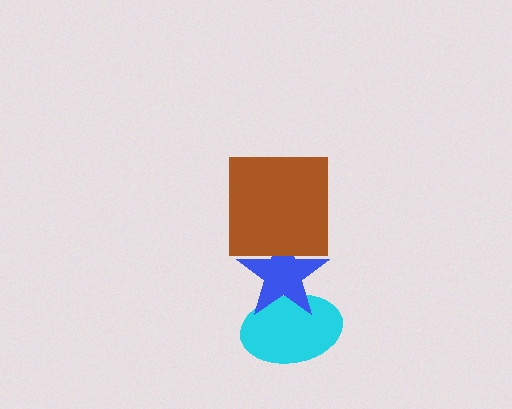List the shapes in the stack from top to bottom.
From top to bottom: the brown square, the blue star, the cyan ellipse.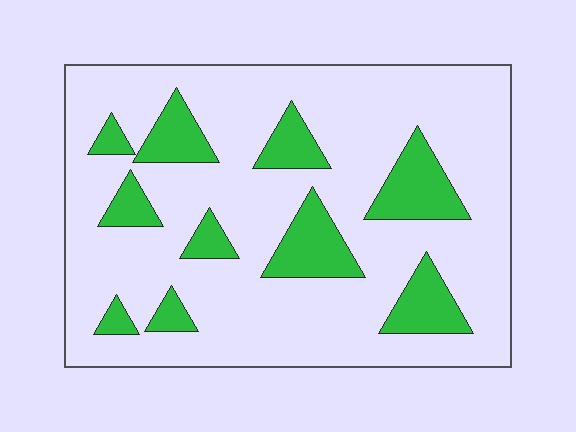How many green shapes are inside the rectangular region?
10.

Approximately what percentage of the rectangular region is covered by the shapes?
Approximately 20%.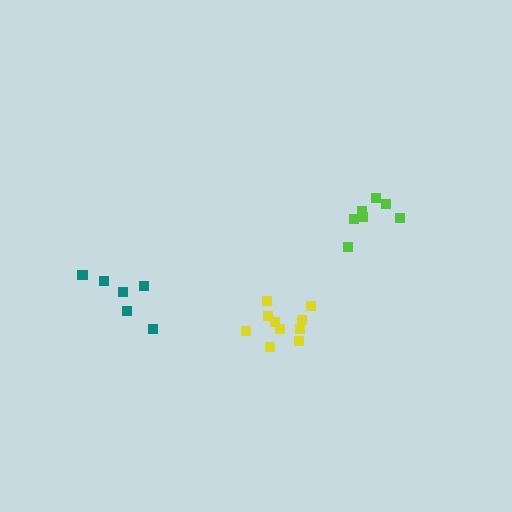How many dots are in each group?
Group 1: 10 dots, Group 2: 7 dots, Group 3: 6 dots (23 total).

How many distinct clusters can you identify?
There are 3 distinct clusters.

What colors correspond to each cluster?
The clusters are colored: yellow, lime, teal.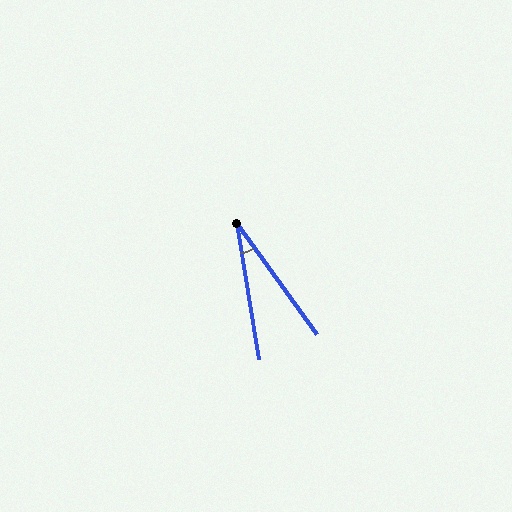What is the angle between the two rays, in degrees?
Approximately 27 degrees.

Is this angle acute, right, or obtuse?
It is acute.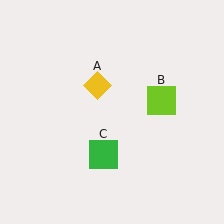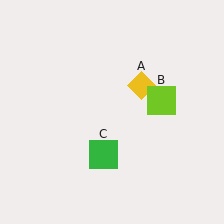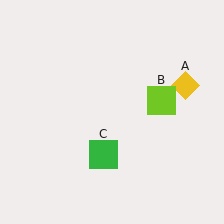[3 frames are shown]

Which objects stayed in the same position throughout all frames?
Lime square (object B) and green square (object C) remained stationary.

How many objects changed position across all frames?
1 object changed position: yellow diamond (object A).